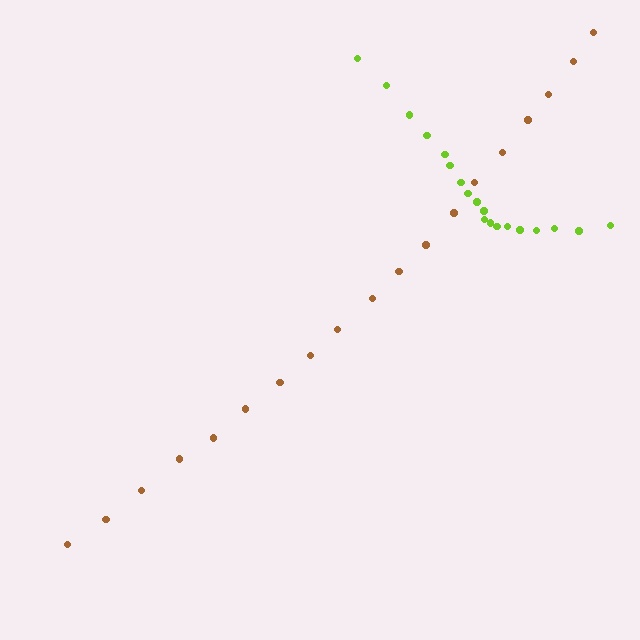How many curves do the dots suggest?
There are 2 distinct paths.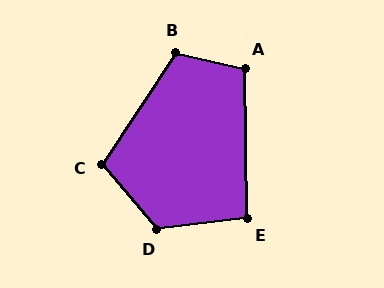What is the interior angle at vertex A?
Approximately 103 degrees (obtuse).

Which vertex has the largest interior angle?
D, at approximately 123 degrees.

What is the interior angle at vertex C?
Approximately 106 degrees (obtuse).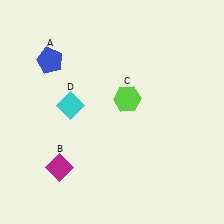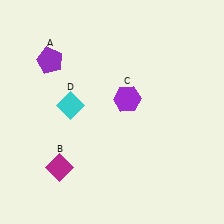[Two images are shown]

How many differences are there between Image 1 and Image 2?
There are 2 differences between the two images.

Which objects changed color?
A changed from blue to purple. C changed from lime to purple.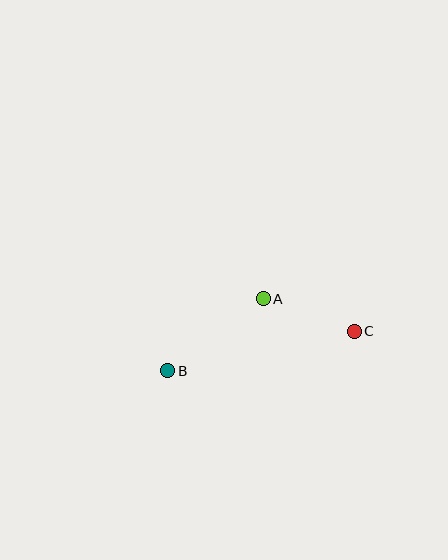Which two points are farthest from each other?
Points B and C are farthest from each other.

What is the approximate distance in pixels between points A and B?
The distance between A and B is approximately 120 pixels.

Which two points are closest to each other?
Points A and C are closest to each other.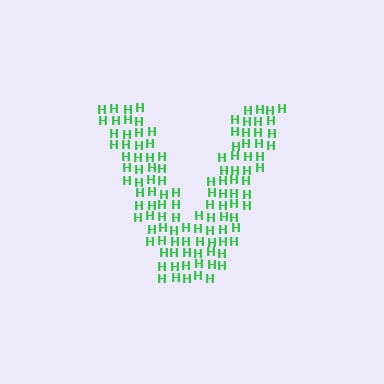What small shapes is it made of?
It is made of small letter H's.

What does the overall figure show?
The overall figure shows the letter V.